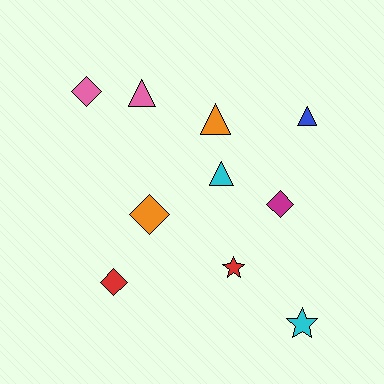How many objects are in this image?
There are 10 objects.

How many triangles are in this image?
There are 4 triangles.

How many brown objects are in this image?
There are no brown objects.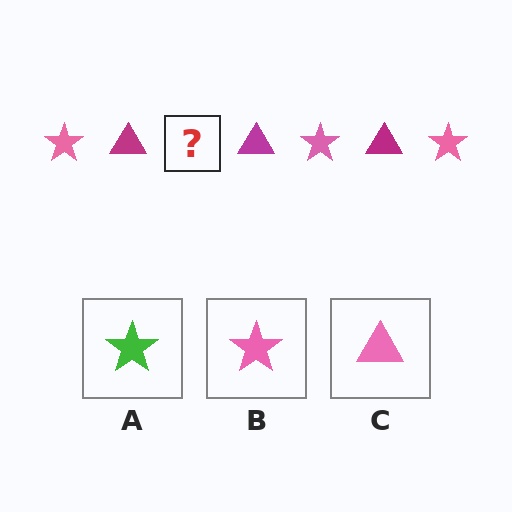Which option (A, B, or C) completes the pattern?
B.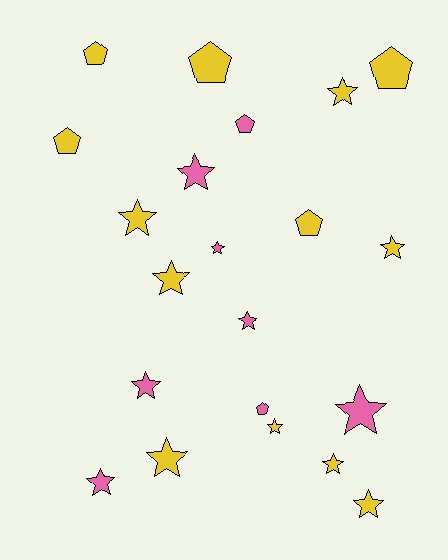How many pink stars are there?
There are 6 pink stars.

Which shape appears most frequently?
Star, with 14 objects.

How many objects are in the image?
There are 21 objects.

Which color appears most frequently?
Yellow, with 13 objects.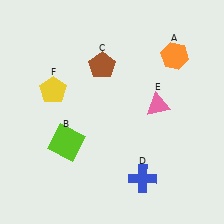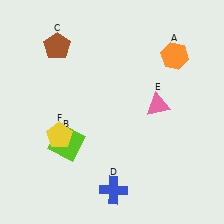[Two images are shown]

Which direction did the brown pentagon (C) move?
The brown pentagon (C) moved left.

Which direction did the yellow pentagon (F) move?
The yellow pentagon (F) moved down.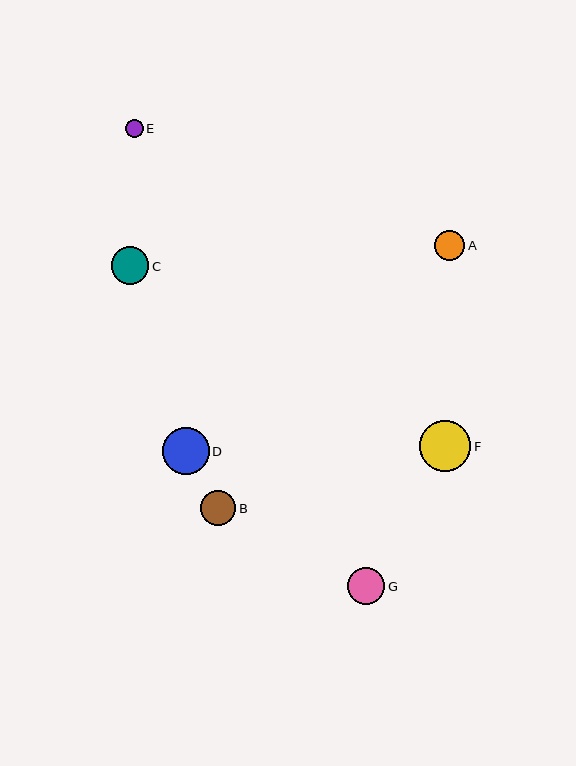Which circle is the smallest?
Circle E is the smallest with a size of approximately 18 pixels.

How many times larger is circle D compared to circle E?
Circle D is approximately 2.7 times the size of circle E.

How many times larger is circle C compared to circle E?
Circle C is approximately 2.1 times the size of circle E.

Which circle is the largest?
Circle F is the largest with a size of approximately 51 pixels.